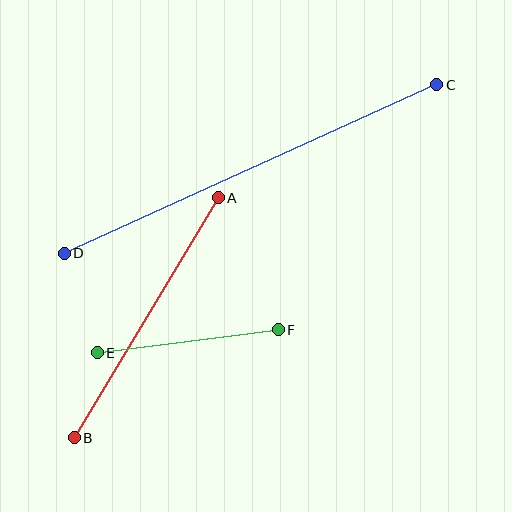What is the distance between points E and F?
The distance is approximately 183 pixels.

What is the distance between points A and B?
The distance is approximately 280 pixels.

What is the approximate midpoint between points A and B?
The midpoint is at approximately (146, 318) pixels.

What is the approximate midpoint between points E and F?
The midpoint is at approximately (188, 341) pixels.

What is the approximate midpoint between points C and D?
The midpoint is at approximately (250, 169) pixels.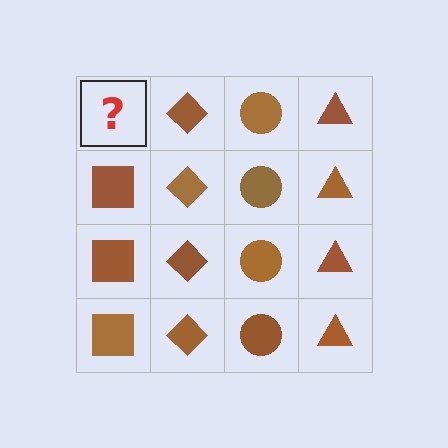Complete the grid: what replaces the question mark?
The question mark should be replaced with a brown square.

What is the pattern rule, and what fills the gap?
The rule is that each column has a consistent shape. The gap should be filled with a brown square.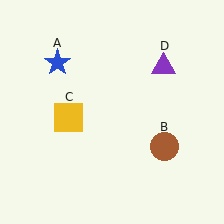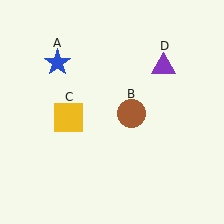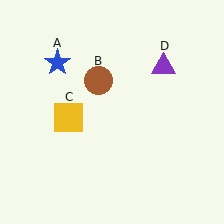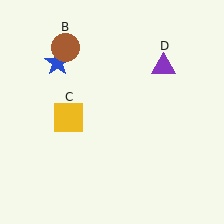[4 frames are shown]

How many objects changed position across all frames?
1 object changed position: brown circle (object B).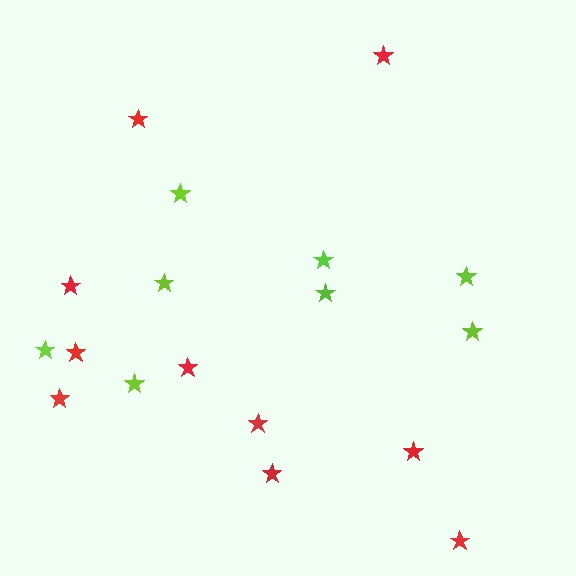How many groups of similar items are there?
There are 2 groups: one group of red stars (10) and one group of lime stars (8).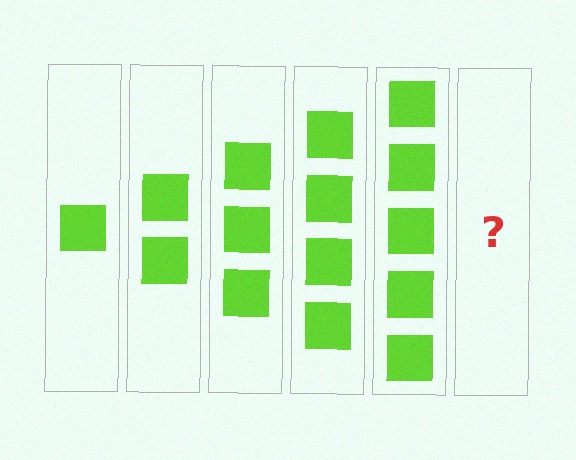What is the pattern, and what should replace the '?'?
The pattern is that each step adds one more square. The '?' should be 6 squares.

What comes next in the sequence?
The next element should be 6 squares.